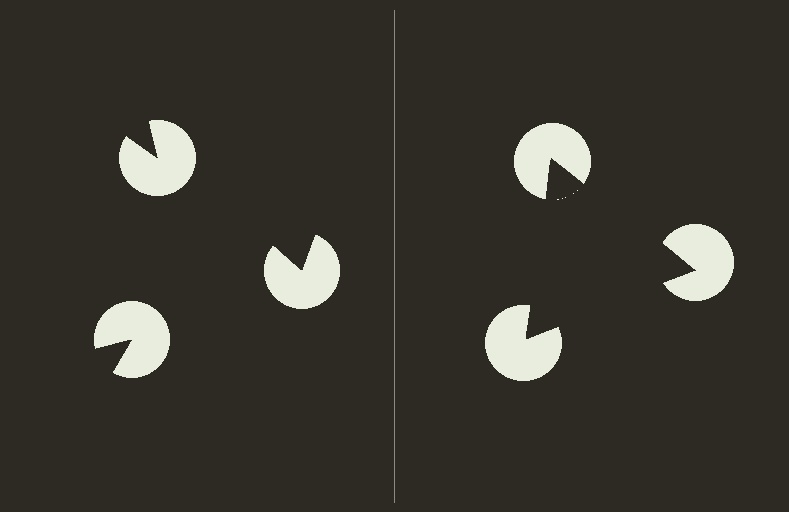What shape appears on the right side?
An illusory triangle.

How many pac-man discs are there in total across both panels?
6 — 3 on each side.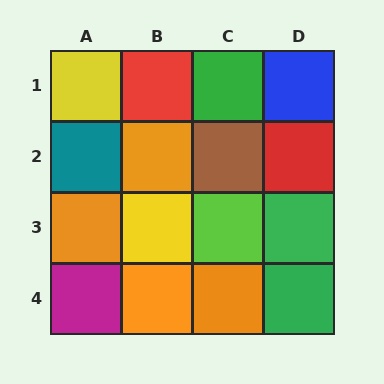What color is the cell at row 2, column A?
Teal.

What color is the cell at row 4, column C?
Orange.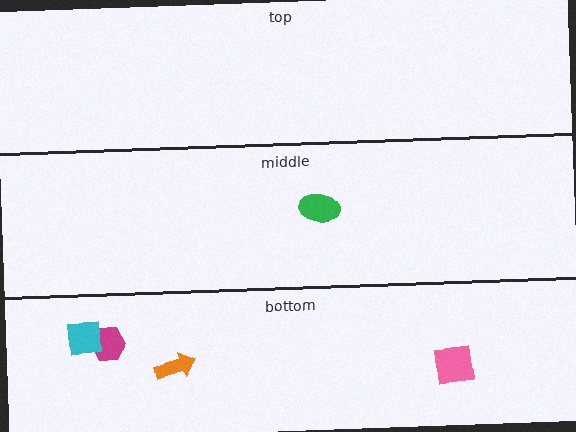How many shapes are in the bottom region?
4.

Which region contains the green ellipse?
The middle region.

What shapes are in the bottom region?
The pink square, the magenta hexagon, the cyan square, the orange arrow.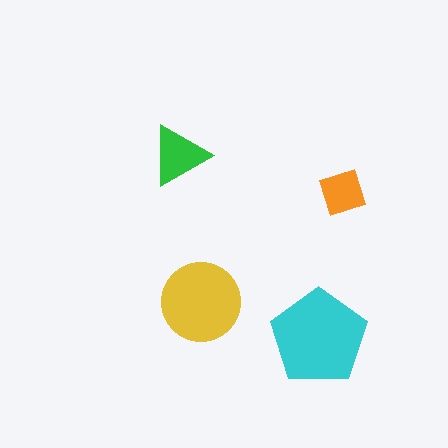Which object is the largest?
The cyan pentagon.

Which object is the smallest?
The orange square.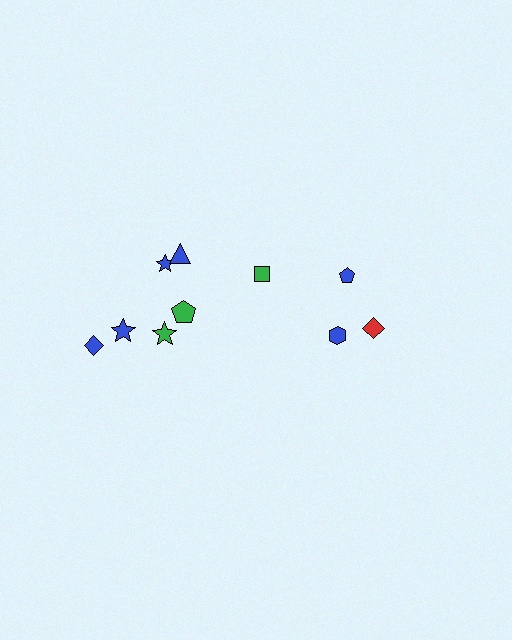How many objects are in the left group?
There are 6 objects.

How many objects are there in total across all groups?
There are 10 objects.